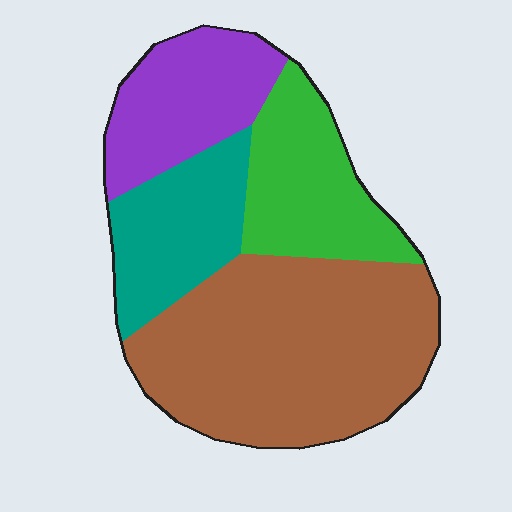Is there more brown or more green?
Brown.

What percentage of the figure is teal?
Teal takes up about one sixth (1/6) of the figure.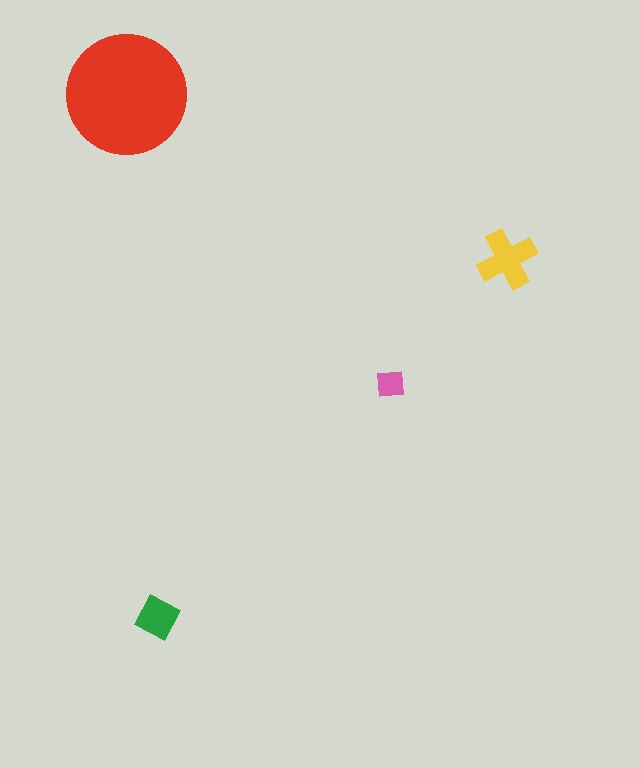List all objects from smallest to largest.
The pink square, the green square, the yellow cross, the red circle.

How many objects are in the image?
There are 4 objects in the image.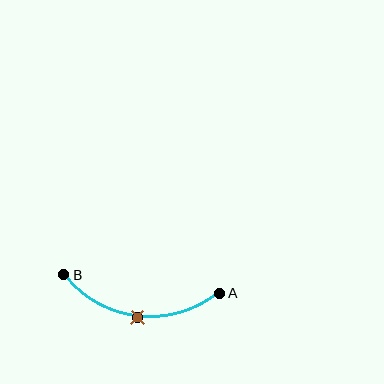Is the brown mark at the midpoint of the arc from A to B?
Yes. The brown mark lies on the arc at equal arc-length from both A and B — it is the arc midpoint.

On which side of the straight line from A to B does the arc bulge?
The arc bulges below the straight line connecting A and B.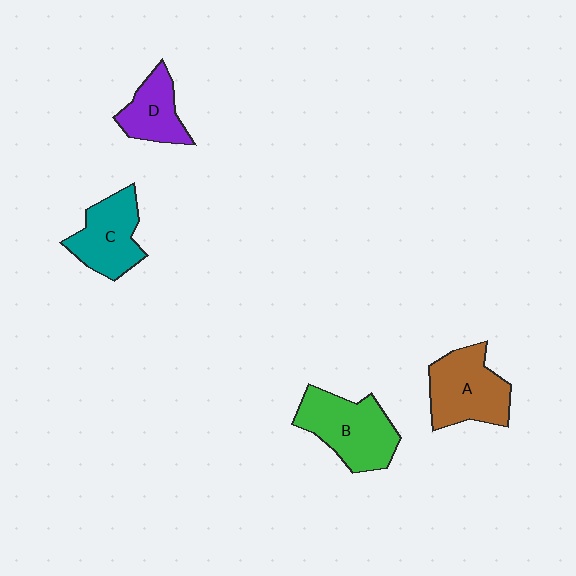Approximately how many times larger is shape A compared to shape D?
Approximately 1.5 times.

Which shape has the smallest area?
Shape D (purple).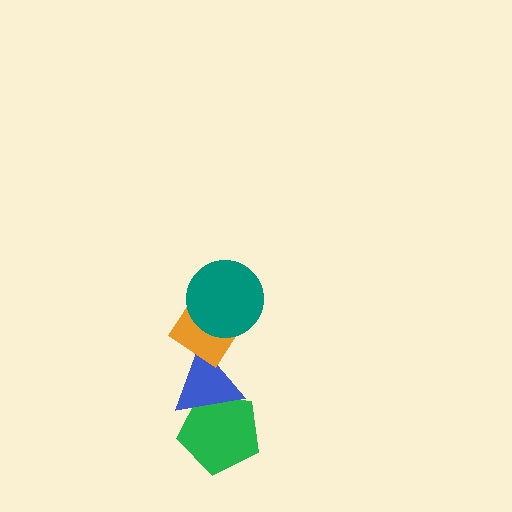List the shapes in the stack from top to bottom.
From top to bottom: the teal circle, the orange diamond, the blue triangle, the green pentagon.